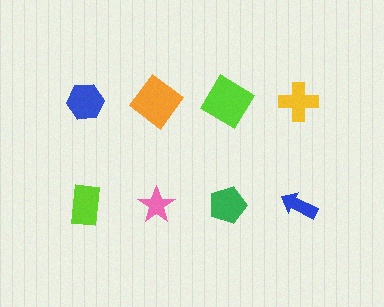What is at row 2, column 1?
A lime rectangle.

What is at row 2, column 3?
A green pentagon.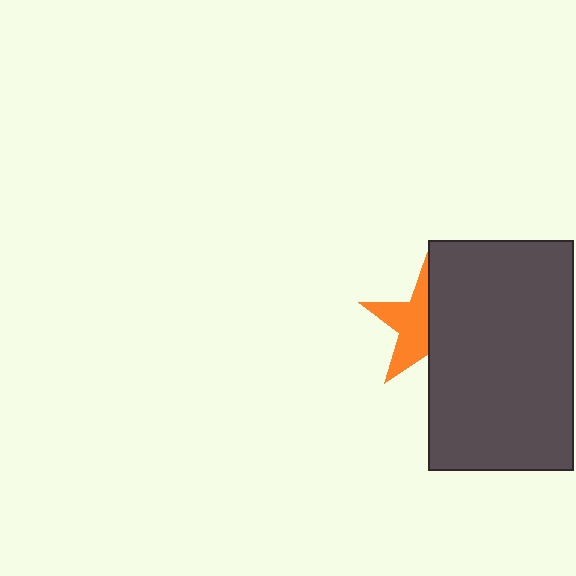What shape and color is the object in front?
The object in front is a dark gray rectangle.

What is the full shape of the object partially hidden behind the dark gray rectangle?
The partially hidden object is an orange star.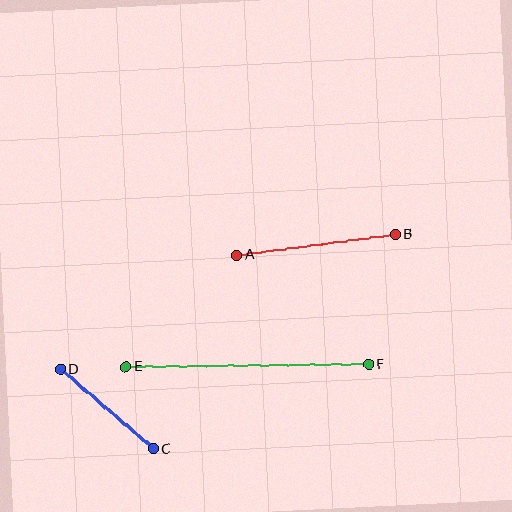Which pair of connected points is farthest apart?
Points E and F are farthest apart.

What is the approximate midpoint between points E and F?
The midpoint is at approximately (247, 366) pixels.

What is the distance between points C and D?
The distance is approximately 122 pixels.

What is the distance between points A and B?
The distance is approximately 160 pixels.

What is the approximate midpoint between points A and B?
The midpoint is at approximately (316, 245) pixels.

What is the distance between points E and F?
The distance is approximately 243 pixels.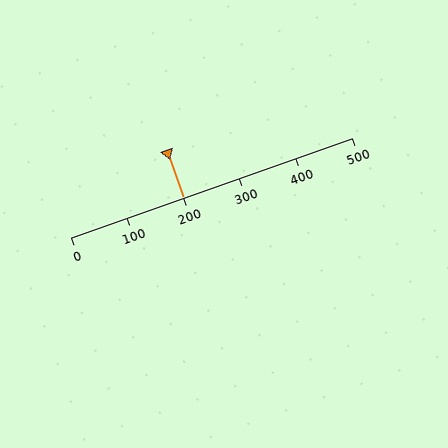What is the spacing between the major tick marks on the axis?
The major ticks are spaced 100 apart.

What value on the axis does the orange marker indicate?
The marker indicates approximately 200.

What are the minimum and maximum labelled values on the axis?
The axis runs from 0 to 500.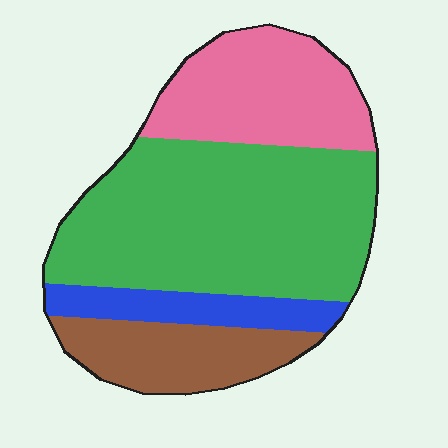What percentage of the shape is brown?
Brown takes up less than a quarter of the shape.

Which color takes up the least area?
Blue, at roughly 10%.